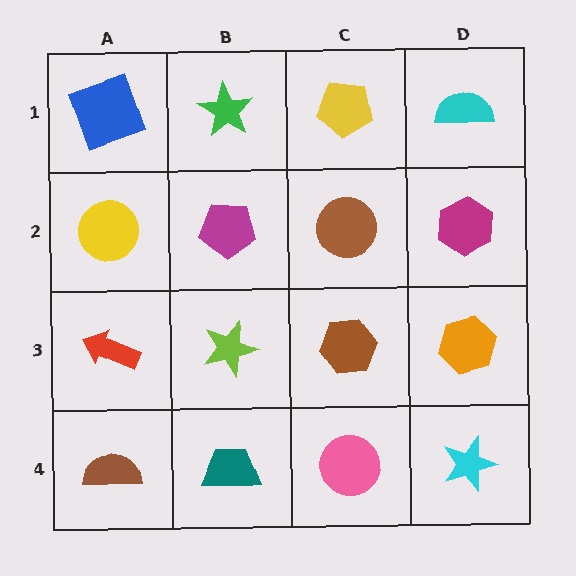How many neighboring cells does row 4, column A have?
2.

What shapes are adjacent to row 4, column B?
A lime star (row 3, column B), a brown semicircle (row 4, column A), a pink circle (row 4, column C).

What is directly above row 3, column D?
A magenta hexagon.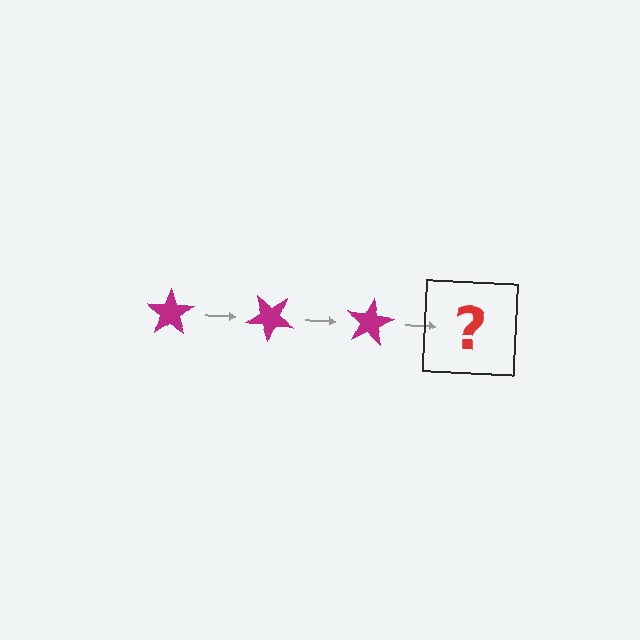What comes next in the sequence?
The next element should be a magenta star rotated 120 degrees.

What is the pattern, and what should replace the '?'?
The pattern is that the star rotates 40 degrees each step. The '?' should be a magenta star rotated 120 degrees.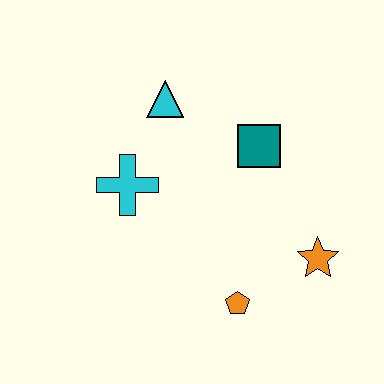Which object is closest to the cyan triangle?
The cyan cross is closest to the cyan triangle.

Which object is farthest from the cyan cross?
The orange star is farthest from the cyan cross.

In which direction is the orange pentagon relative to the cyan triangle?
The orange pentagon is below the cyan triangle.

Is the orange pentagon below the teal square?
Yes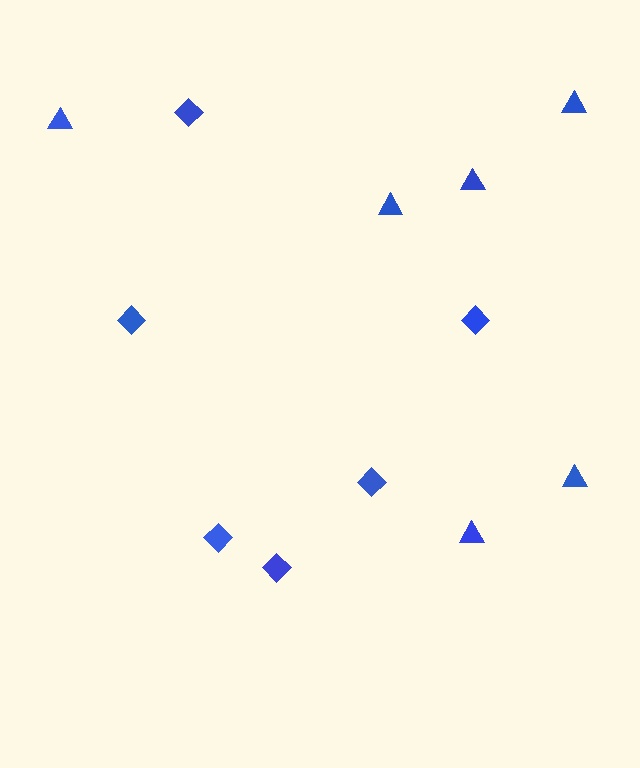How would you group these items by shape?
There are 2 groups: one group of triangles (6) and one group of diamonds (6).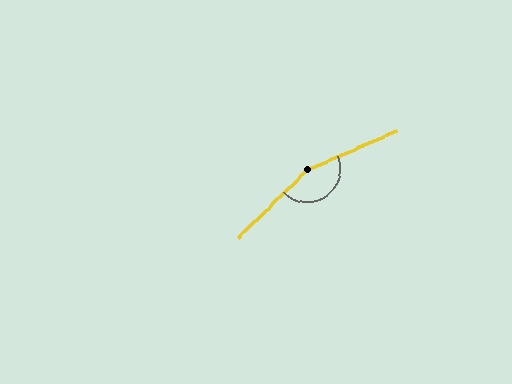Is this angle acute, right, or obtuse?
It is obtuse.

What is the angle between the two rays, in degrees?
Approximately 159 degrees.